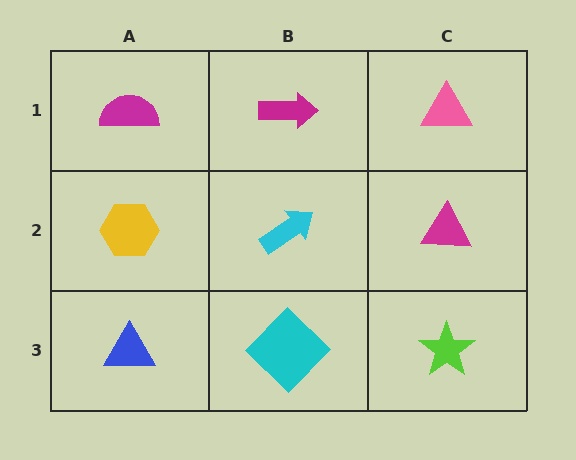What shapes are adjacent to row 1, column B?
A cyan arrow (row 2, column B), a magenta semicircle (row 1, column A), a pink triangle (row 1, column C).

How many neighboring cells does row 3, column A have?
2.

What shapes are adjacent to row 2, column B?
A magenta arrow (row 1, column B), a cyan diamond (row 3, column B), a yellow hexagon (row 2, column A), a magenta triangle (row 2, column C).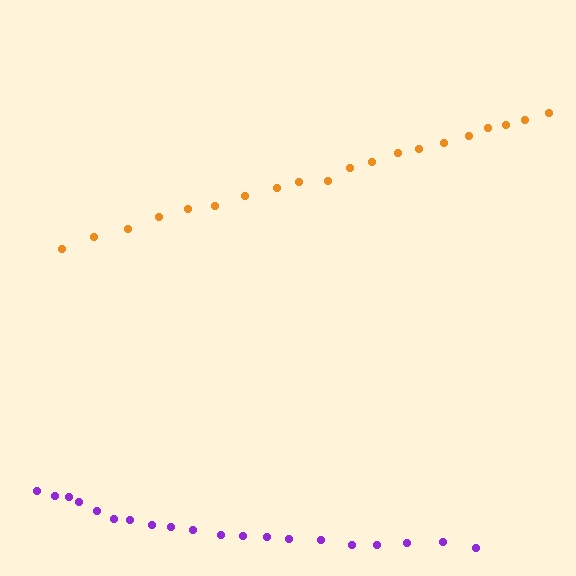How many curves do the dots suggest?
There are 2 distinct paths.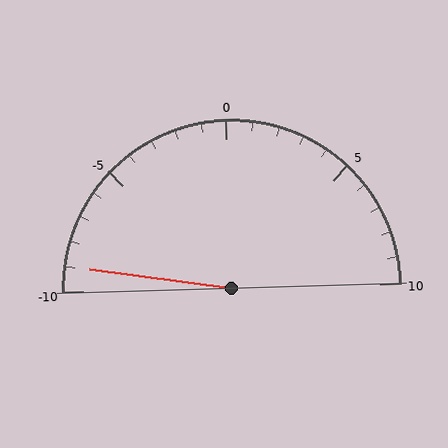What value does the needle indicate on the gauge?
The needle indicates approximately -9.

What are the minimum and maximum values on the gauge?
The gauge ranges from -10 to 10.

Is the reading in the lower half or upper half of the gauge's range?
The reading is in the lower half of the range (-10 to 10).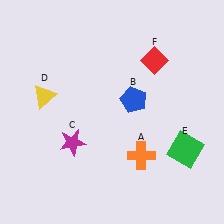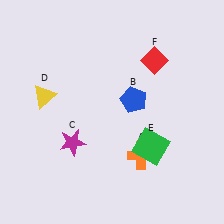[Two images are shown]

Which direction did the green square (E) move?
The green square (E) moved left.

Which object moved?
The green square (E) moved left.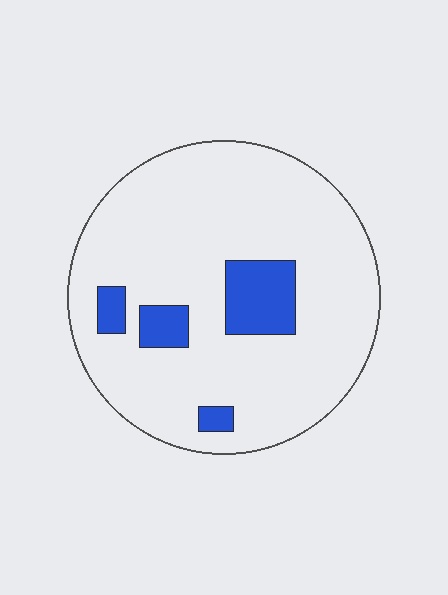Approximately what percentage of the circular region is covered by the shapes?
Approximately 15%.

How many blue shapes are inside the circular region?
4.